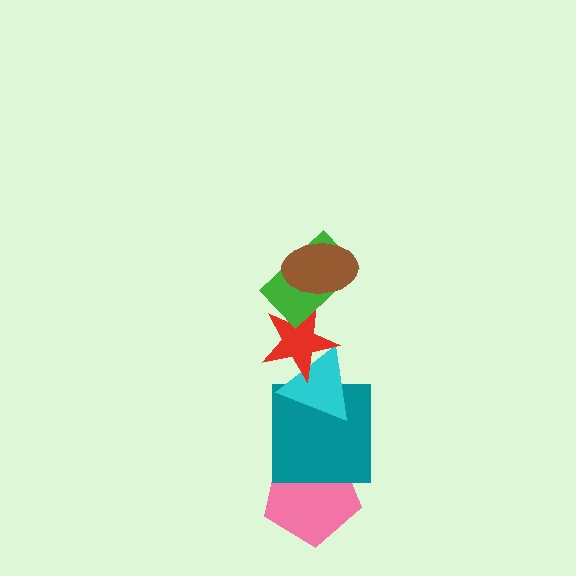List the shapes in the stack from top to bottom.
From top to bottom: the brown ellipse, the green rectangle, the red star, the cyan triangle, the teal square, the pink pentagon.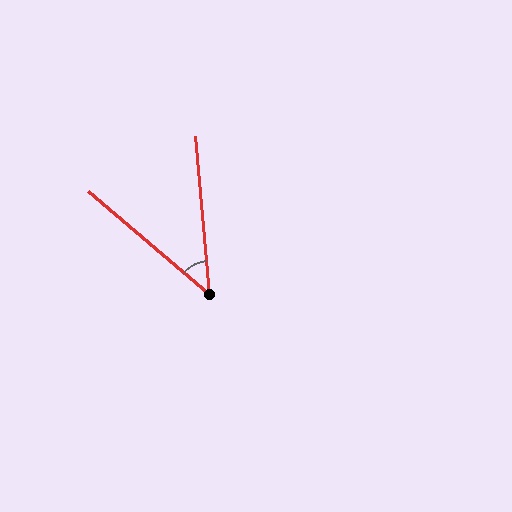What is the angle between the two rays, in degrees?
Approximately 45 degrees.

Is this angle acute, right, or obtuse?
It is acute.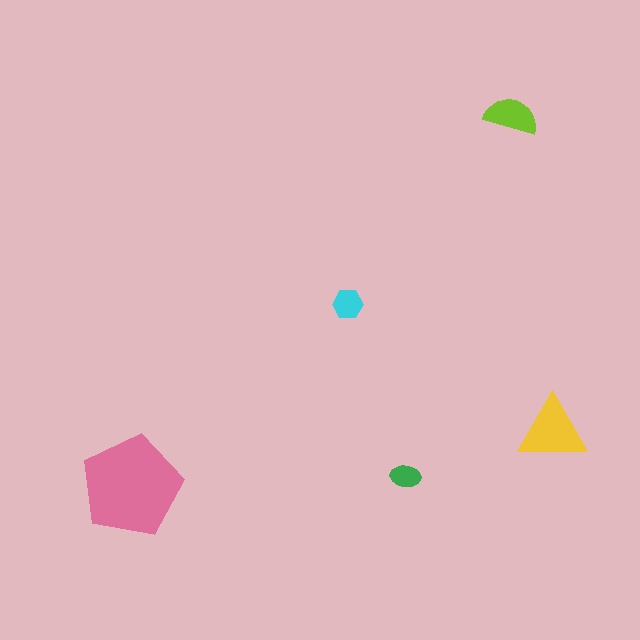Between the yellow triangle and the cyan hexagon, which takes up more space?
The yellow triangle.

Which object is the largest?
The pink pentagon.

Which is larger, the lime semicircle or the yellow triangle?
The yellow triangle.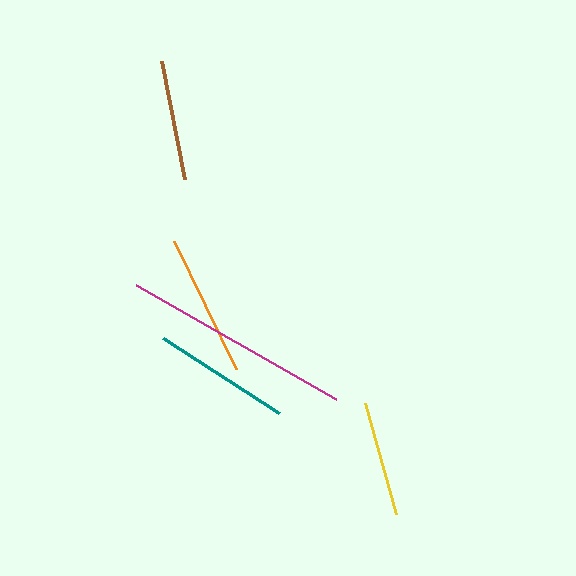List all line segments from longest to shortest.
From longest to shortest: magenta, orange, teal, brown, yellow.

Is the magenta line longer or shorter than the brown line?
The magenta line is longer than the brown line.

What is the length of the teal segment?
The teal segment is approximately 138 pixels long.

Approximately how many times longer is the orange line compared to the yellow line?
The orange line is approximately 1.2 times the length of the yellow line.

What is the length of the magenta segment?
The magenta segment is approximately 231 pixels long.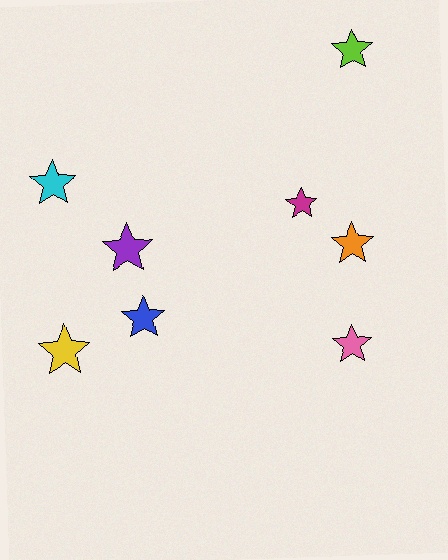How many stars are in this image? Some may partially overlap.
There are 8 stars.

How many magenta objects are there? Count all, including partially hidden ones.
There is 1 magenta object.